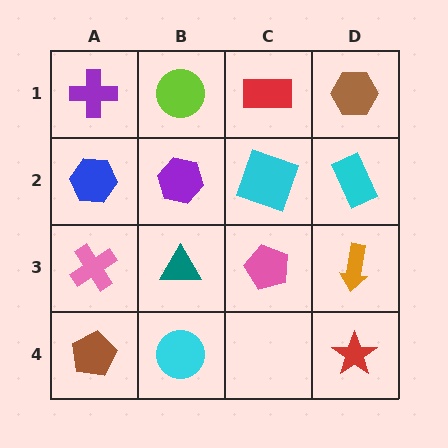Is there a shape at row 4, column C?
No, that cell is empty.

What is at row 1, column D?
A brown hexagon.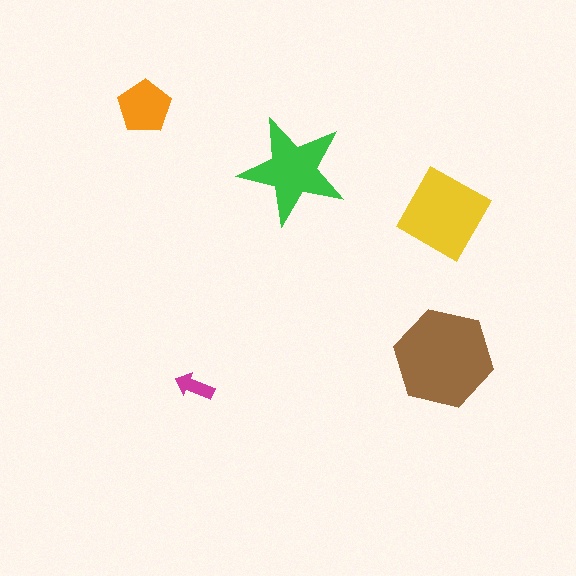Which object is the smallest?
The magenta arrow.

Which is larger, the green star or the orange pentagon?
The green star.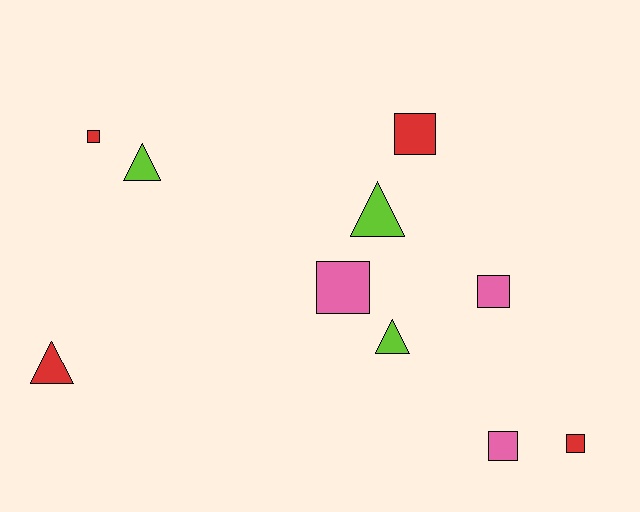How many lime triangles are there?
There are 3 lime triangles.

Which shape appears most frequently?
Square, with 6 objects.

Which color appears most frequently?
Red, with 4 objects.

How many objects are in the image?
There are 10 objects.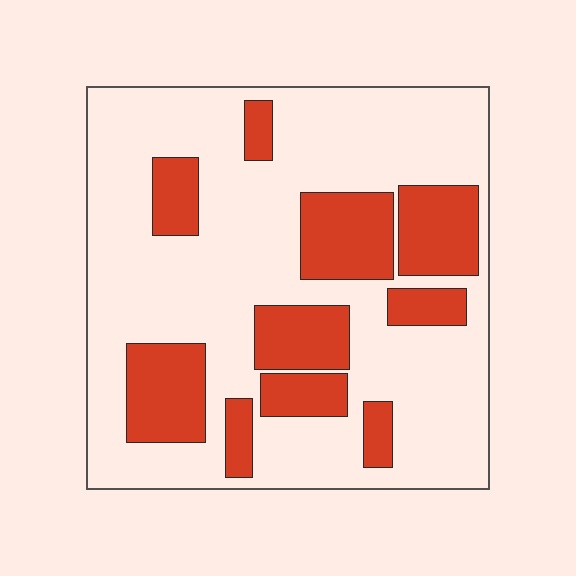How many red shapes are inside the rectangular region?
10.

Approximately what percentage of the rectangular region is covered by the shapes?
Approximately 30%.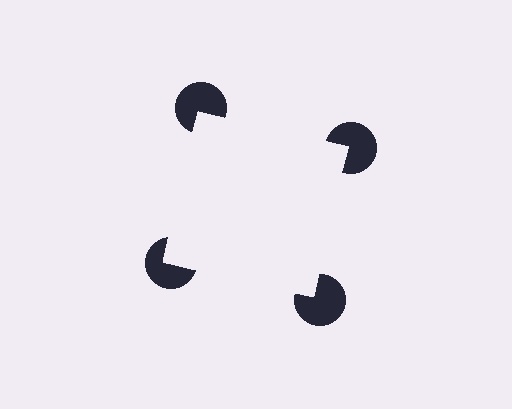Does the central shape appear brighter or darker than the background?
It typically appears slightly brighter than the background, even though no actual brightness change is drawn.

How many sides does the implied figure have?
4 sides.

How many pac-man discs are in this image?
There are 4 — one at each vertex of the illusory square.